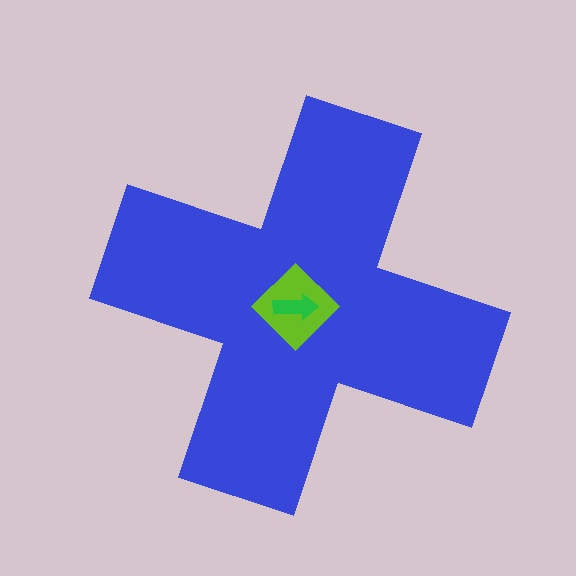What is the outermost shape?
The blue cross.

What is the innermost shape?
The green arrow.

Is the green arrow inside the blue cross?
Yes.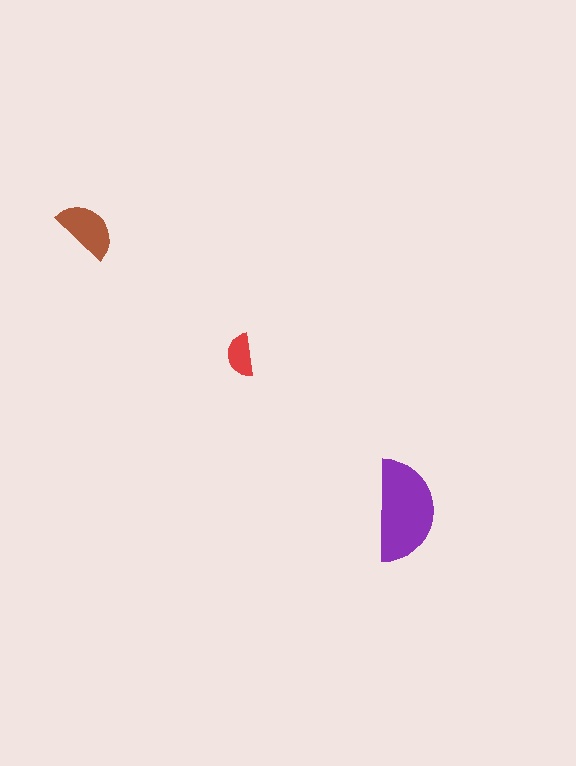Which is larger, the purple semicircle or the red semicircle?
The purple one.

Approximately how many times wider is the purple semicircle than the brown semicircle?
About 1.5 times wider.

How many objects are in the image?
There are 3 objects in the image.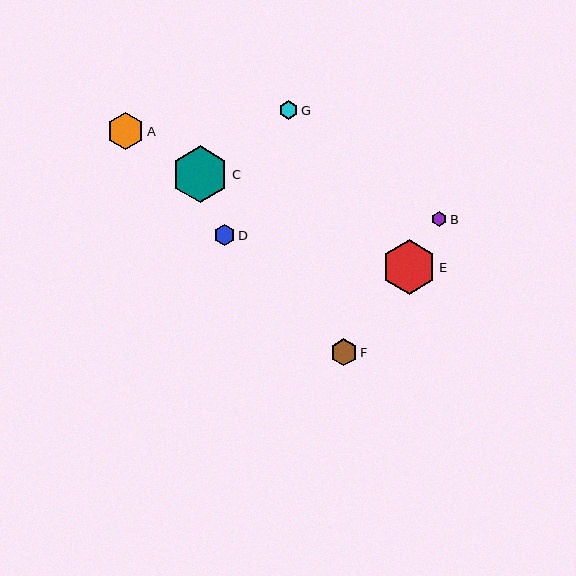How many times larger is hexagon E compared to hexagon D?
Hexagon E is approximately 2.6 times the size of hexagon D.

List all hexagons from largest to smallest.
From largest to smallest: C, E, A, F, D, G, B.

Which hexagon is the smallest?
Hexagon B is the smallest with a size of approximately 16 pixels.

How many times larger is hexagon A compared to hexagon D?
Hexagon A is approximately 1.8 times the size of hexagon D.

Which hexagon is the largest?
Hexagon C is the largest with a size of approximately 57 pixels.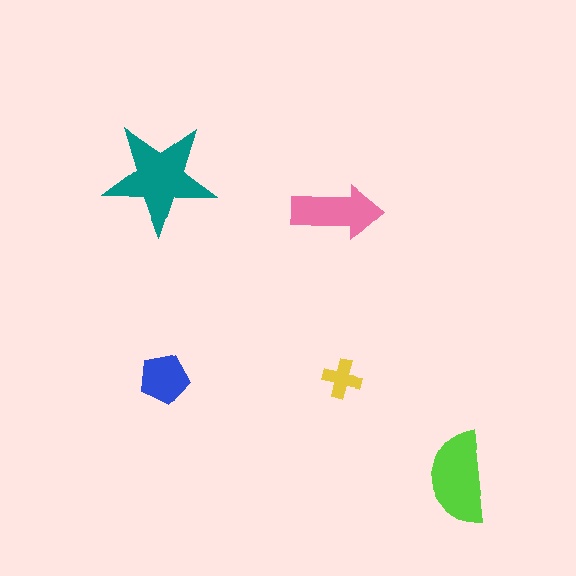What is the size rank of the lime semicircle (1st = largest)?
2nd.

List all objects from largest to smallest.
The teal star, the lime semicircle, the pink arrow, the blue pentagon, the yellow cross.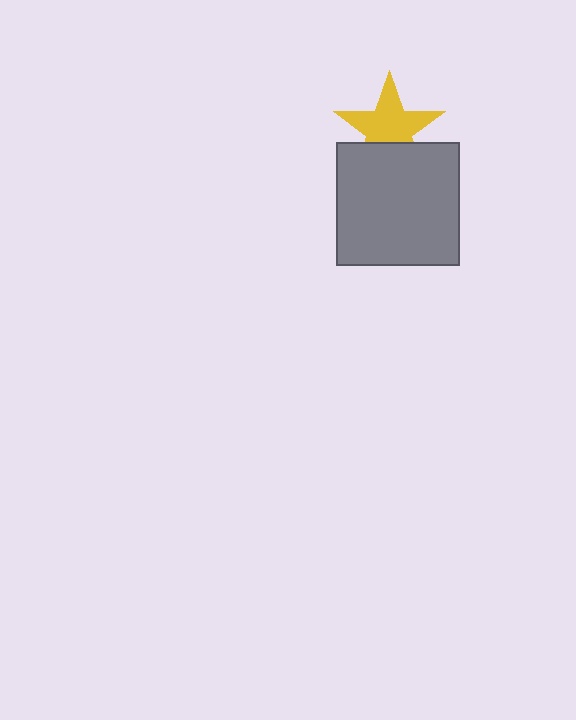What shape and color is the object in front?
The object in front is a gray square.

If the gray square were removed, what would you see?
You would see the complete yellow star.